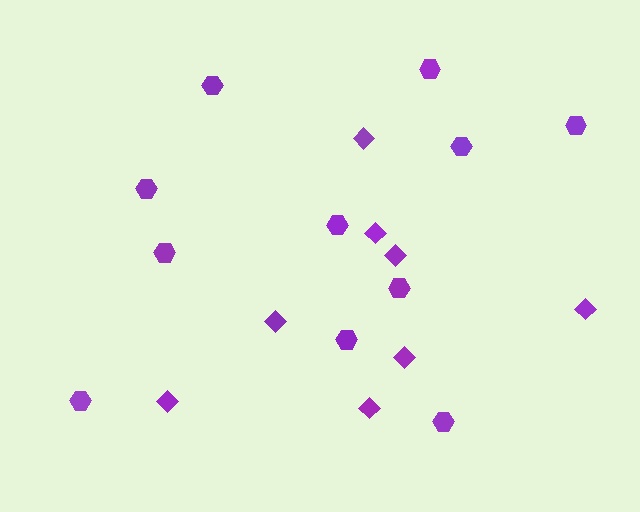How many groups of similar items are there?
There are 2 groups: one group of diamonds (8) and one group of hexagons (11).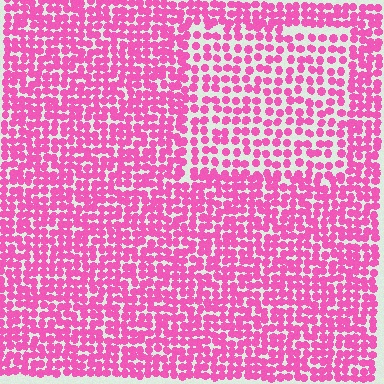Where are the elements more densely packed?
The elements are more densely packed outside the rectangle boundary.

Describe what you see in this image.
The image contains small pink elements arranged at two different densities. A rectangle-shaped region is visible where the elements are less densely packed than the surrounding area.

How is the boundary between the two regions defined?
The boundary is defined by a change in element density (approximately 1.6x ratio). All elements are the same color, size, and shape.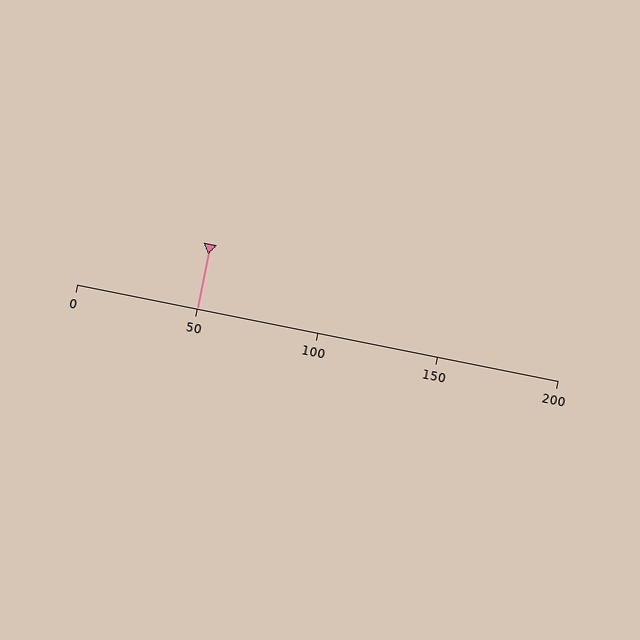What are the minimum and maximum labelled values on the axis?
The axis runs from 0 to 200.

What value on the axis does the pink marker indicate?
The marker indicates approximately 50.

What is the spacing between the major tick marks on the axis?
The major ticks are spaced 50 apart.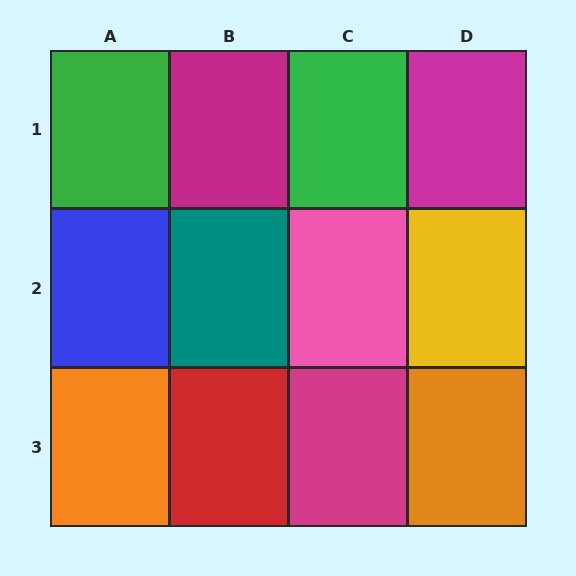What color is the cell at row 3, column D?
Orange.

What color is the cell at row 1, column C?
Green.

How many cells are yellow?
1 cell is yellow.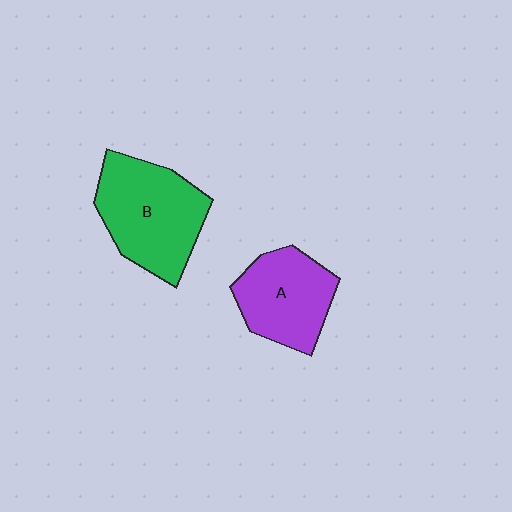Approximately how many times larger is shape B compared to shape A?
Approximately 1.3 times.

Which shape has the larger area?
Shape B (green).